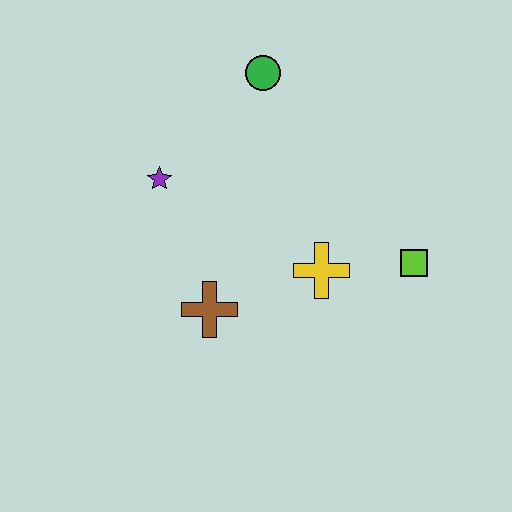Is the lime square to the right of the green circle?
Yes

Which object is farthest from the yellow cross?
The green circle is farthest from the yellow cross.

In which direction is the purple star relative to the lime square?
The purple star is to the left of the lime square.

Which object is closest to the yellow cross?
The lime square is closest to the yellow cross.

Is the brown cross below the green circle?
Yes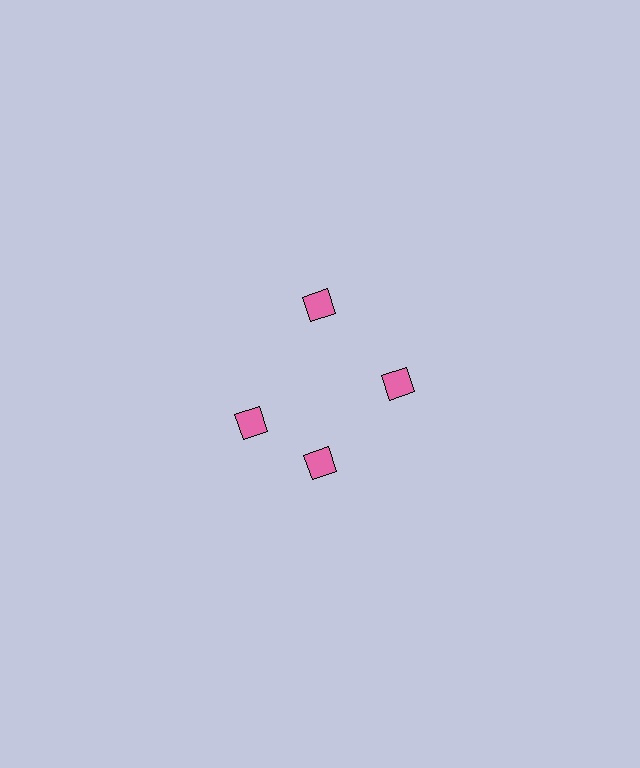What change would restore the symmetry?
The symmetry would be restored by rotating it back into even spacing with its neighbors so that all 4 squares sit at equal angles and equal distance from the center.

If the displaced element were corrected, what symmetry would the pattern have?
It would have 4-fold rotational symmetry — the pattern would map onto itself every 90 degrees.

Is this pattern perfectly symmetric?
No. The 4 pink squares are arranged in a ring, but one element near the 9 o'clock position is rotated out of alignment along the ring, breaking the 4-fold rotational symmetry.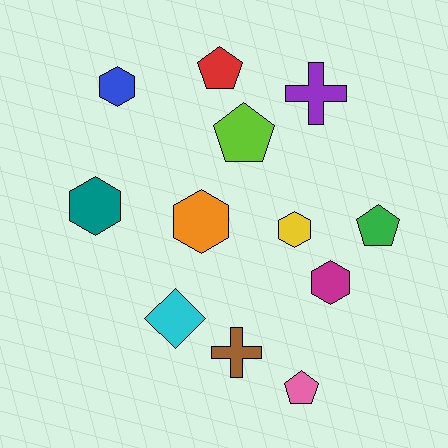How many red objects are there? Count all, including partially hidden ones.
There is 1 red object.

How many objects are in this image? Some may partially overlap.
There are 12 objects.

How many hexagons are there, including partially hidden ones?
There are 5 hexagons.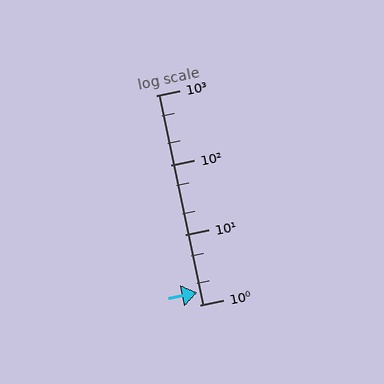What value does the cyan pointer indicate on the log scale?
The pointer indicates approximately 1.5.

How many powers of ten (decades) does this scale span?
The scale spans 3 decades, from 1 to 1000.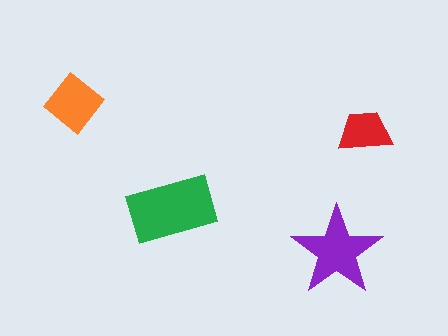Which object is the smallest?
The red trapezoid.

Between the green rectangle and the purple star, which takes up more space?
The green rectangle.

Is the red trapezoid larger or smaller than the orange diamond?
Smaller.